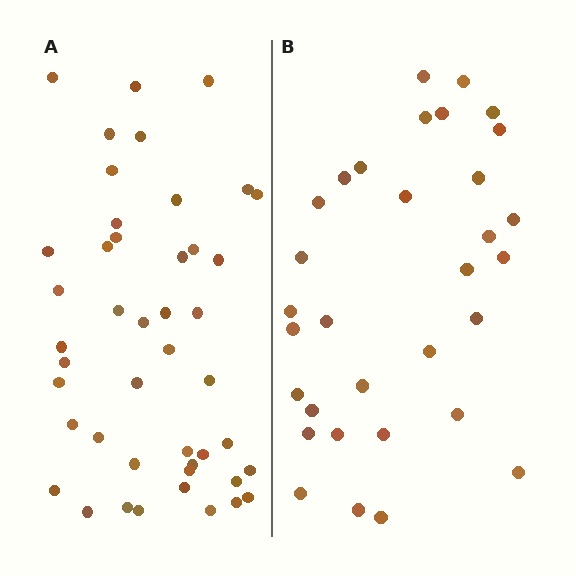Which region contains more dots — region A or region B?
Region A (the left region) has more dots.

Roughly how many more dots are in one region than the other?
Region A has approximately 15 more dots than region B.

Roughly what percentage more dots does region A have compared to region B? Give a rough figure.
About 40% more.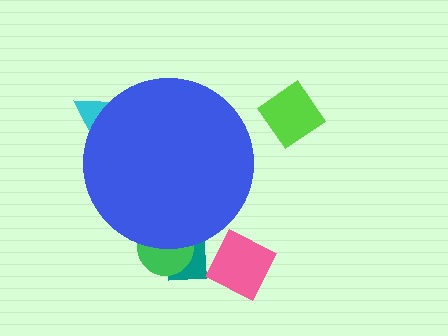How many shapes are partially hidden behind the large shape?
3 shapes are partially hidden.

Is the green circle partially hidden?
Yes, the green circle is partially hidden behind the blue circle.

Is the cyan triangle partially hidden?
Yes, the cyan triangle is partially hidden behind the blue circle.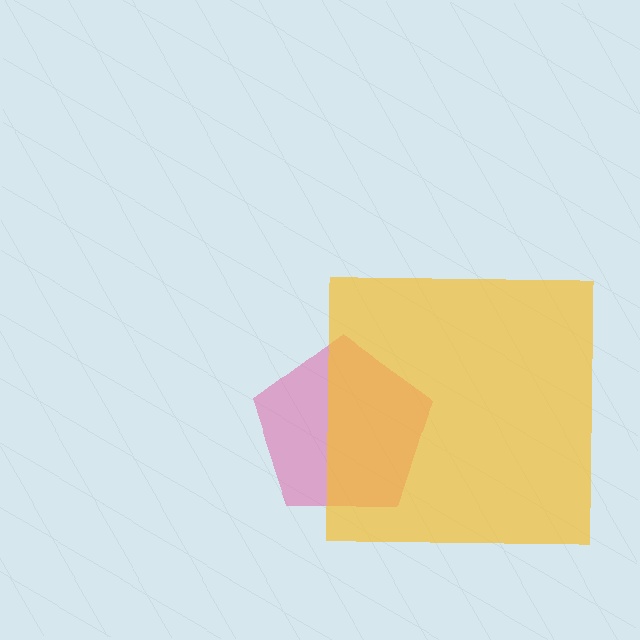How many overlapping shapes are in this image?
There are 2 overlapping shapes in the image.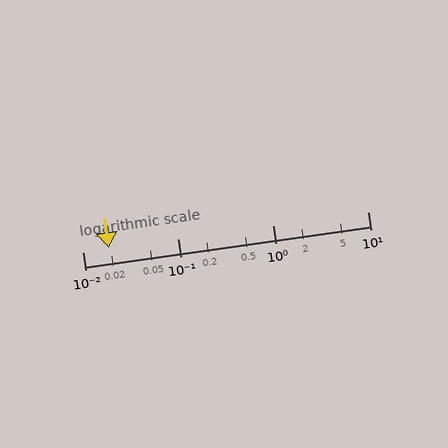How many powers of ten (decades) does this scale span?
The scale spans 3 decades, from 0.01 to 10.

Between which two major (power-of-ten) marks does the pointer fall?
The pointer is between 0.01 and 0.1.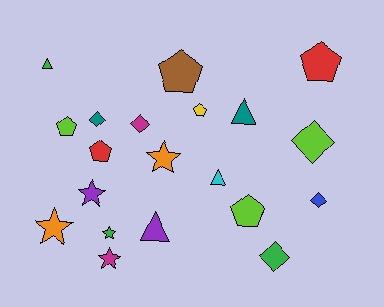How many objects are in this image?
There are 20 objects.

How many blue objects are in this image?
There is 1 blue object.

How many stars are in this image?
There are 5 stars.